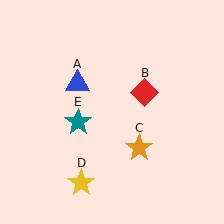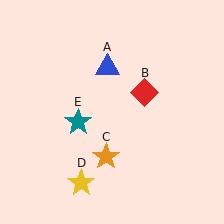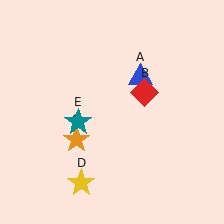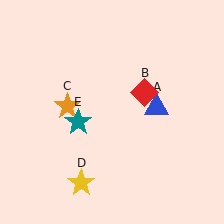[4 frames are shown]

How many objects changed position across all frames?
2 objects changed position: blue triangle (object A), orange star (object C).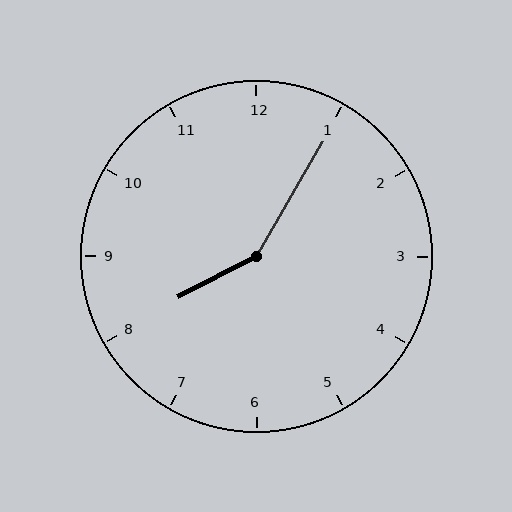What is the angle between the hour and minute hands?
Approximately 148 degrees.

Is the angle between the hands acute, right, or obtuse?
It is obtuse.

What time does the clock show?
8:05.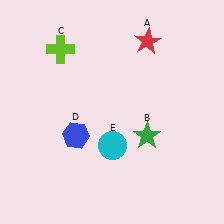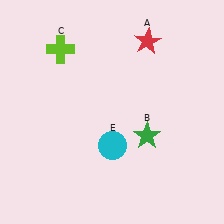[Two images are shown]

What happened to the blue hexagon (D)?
The blue hexagon (D) was removed in Image 2. It was in the bottom-left area of Image 1.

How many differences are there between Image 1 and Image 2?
There is 1 difference between the two images.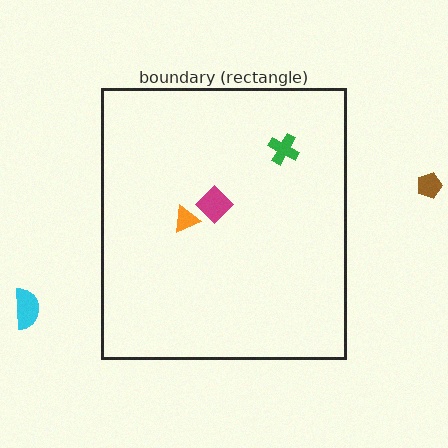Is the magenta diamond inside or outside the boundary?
Inside.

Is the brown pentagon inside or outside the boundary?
Outside.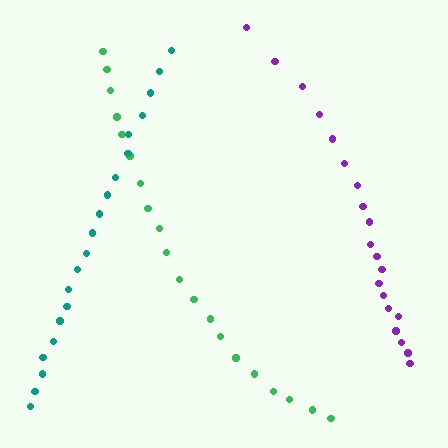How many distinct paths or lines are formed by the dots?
There are 3 distinct paths.